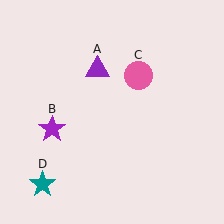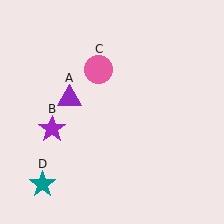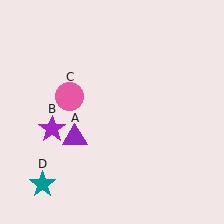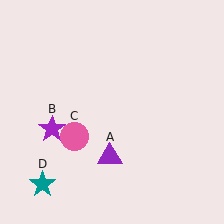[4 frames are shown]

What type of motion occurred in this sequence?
The purple triangle (object A), pink circle (object C) rotated counterclockwise around the center of the scene.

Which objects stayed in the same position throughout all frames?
Purple star (object B) and teal star (object D) remained stationary.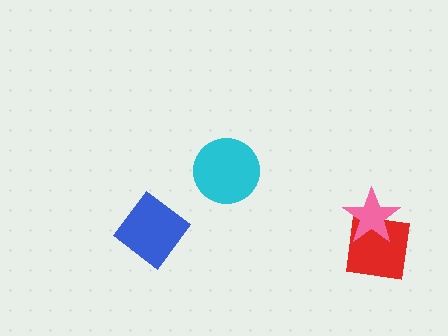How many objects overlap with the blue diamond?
0 objects overlap with the blue diamond.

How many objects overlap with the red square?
1 object overlaps with the red square.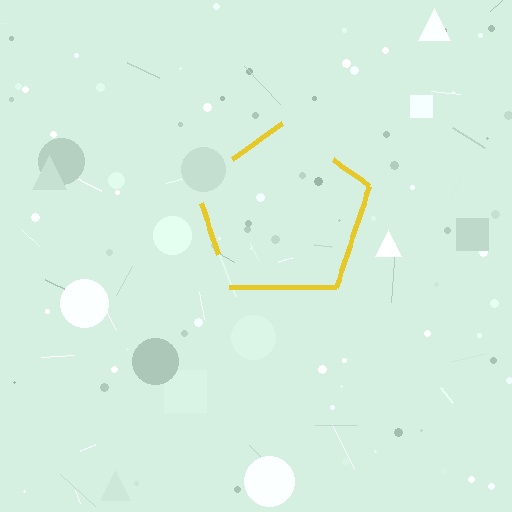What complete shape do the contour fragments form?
The contour fragments form a pentagon.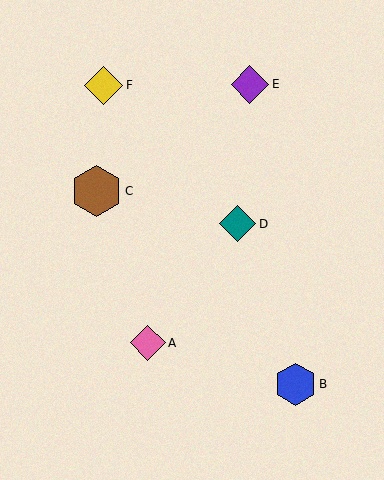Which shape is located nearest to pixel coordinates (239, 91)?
The purple diamond (labeled E) at (250, 84) is nearest to that location.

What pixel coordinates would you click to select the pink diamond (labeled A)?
Click at (148, 343) to select the pink diamond A.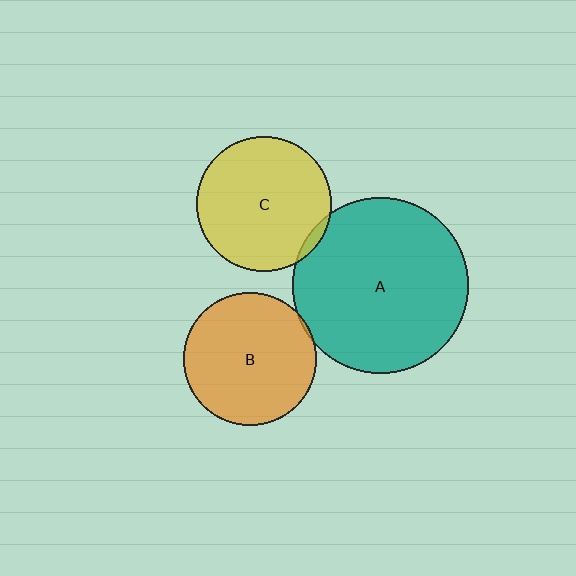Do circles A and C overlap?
Yes.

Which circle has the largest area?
Circle A (teal).